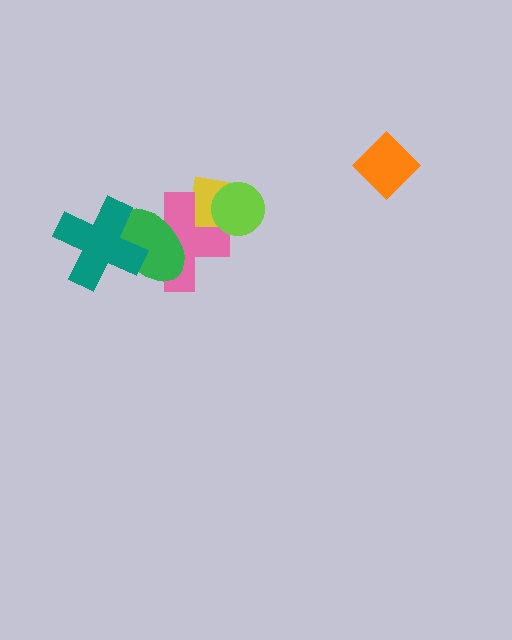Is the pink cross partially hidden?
Yes, it is partially covered by another shape.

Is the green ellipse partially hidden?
Yes, it is partially covered by another shape.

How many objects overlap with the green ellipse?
3 objects overlap with the green ellipse.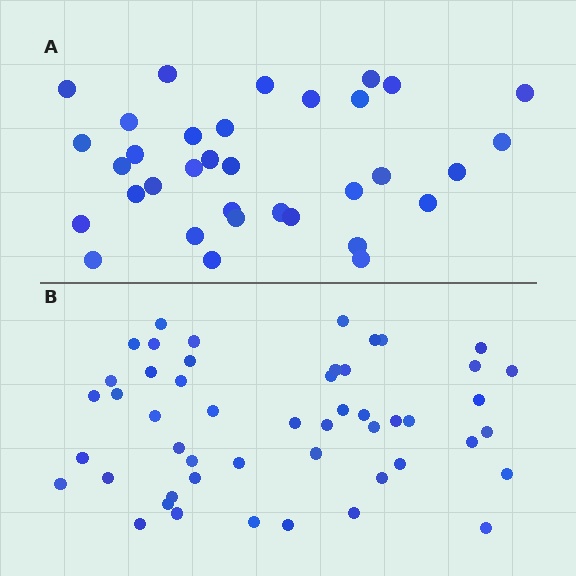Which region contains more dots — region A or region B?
Region B (the bottom region) has more dots.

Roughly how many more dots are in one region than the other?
Region B has approximately 15 more dots than region A.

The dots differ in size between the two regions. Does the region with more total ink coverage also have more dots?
No. Region A has more total ink coverage because its dots are larger, but region B actually contains more individual dots. Total area can be misleading — the number of items is what matters here.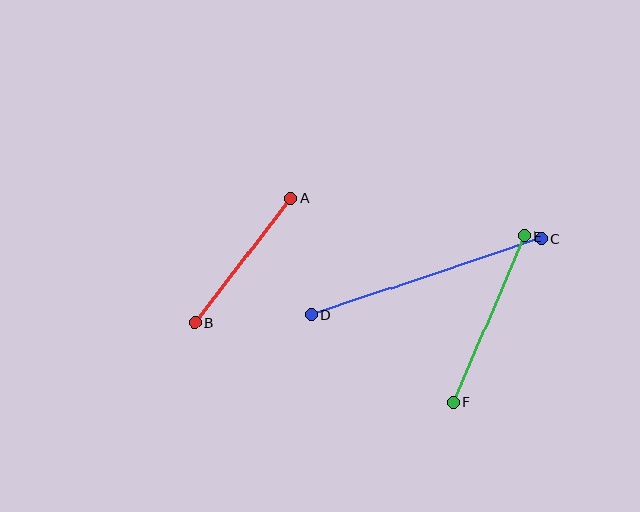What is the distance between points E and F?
The distance is approximately 180 pixels.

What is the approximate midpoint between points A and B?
The midpoint is at approximately (243, 260) pixels.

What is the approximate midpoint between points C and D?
The midpoint is at approximately (426, 276) pixels.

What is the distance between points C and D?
The distance is approximately 243 pixels.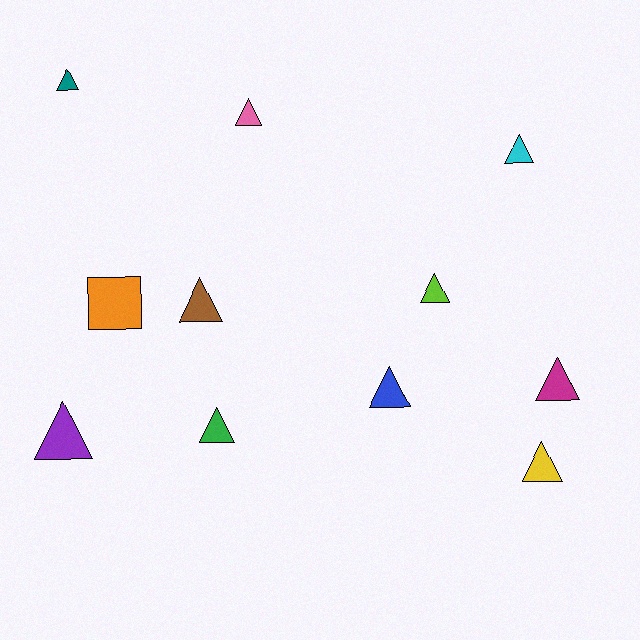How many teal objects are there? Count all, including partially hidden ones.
There is 1 teal object.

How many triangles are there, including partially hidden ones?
There are 10 triangles.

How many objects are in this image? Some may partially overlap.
There are 11 objects.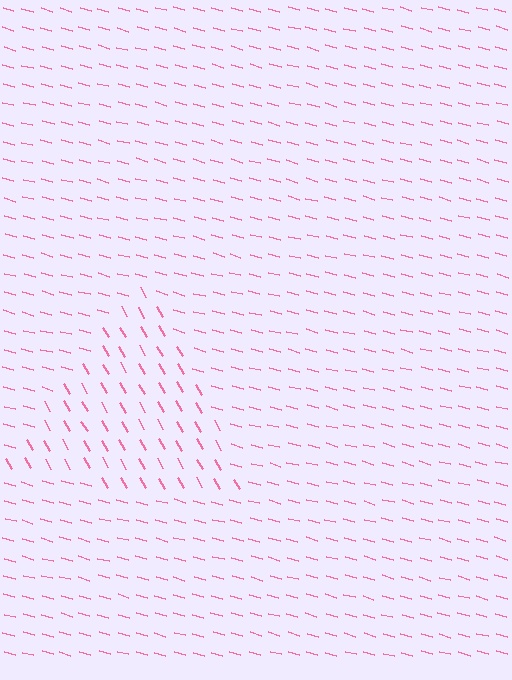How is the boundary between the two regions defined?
The boundary is defined purely by a change in line orientation (approximately 45 degrees difference). All lines are the same color and thickness.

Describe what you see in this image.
The image is filled with small pink line segments. A triangle region in the image has lines oriented differently from the surrounding lines, creating a visible texture boundary.